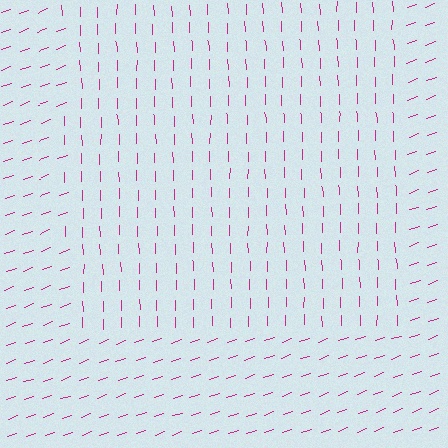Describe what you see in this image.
The image is filled with small magenta line segments. A rectangle region in the image has lines oriented differently from the surrounding lines, creating a visible texture boundary.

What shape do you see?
I see a rectangle.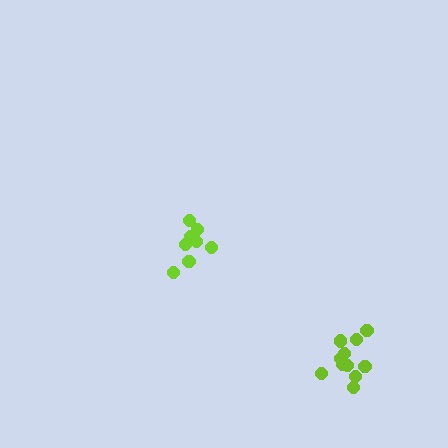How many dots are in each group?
Group 1: 8 dots, Group 2: 11 dots (19 total).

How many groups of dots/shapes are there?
There are 2 groups.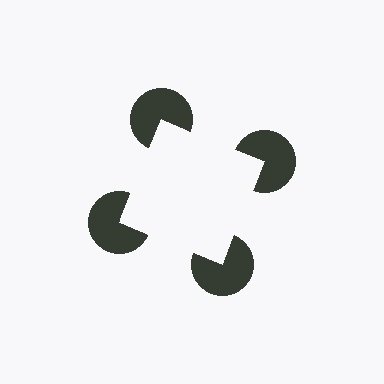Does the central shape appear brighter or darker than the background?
It typically appears slightly brighter than the background, even though no actual brightness change is drawn.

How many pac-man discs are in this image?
There are 4 — one at each vertex of the illusory square.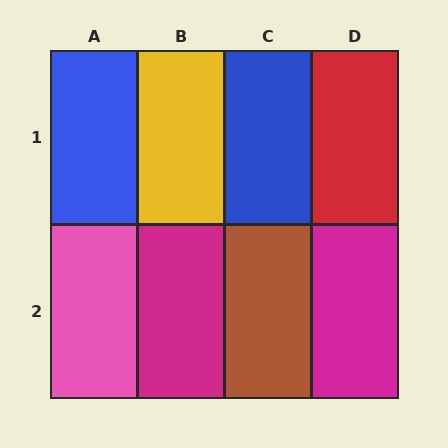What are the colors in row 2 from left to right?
Pink, magenta, brown, magenta.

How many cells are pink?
1 cell is pink.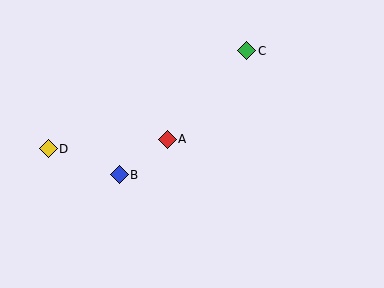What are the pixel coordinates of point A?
Point A is at (167, 139).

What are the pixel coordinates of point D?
Point D is at (48, 149).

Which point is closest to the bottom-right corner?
Point A is closest to the bottom-right corner.